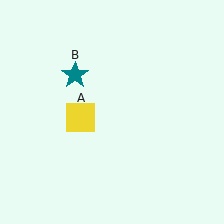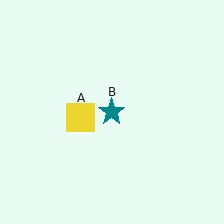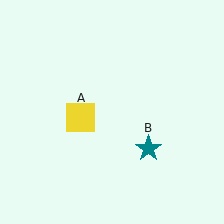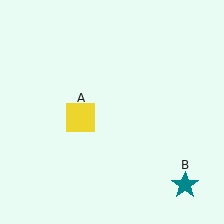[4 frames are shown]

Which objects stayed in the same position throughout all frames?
Yellow square (object A) remained stationary.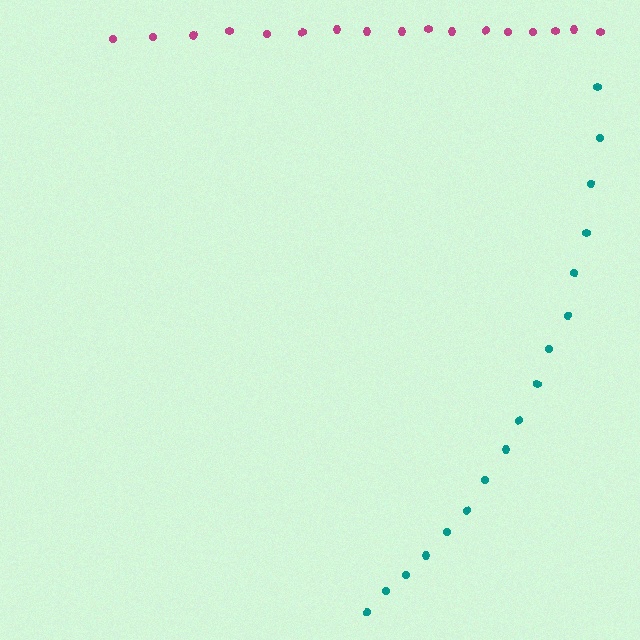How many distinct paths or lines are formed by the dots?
There are 2 distinct paths.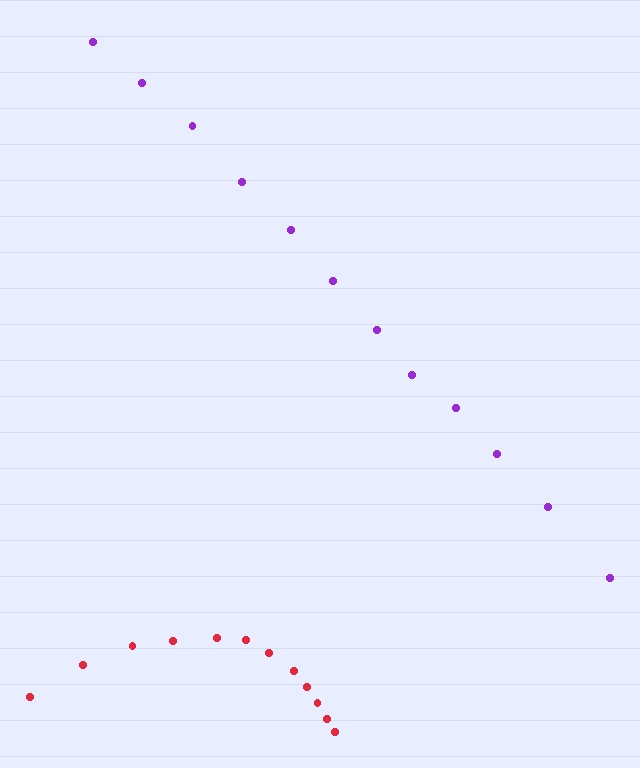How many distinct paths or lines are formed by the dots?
There are 2 distinct paths.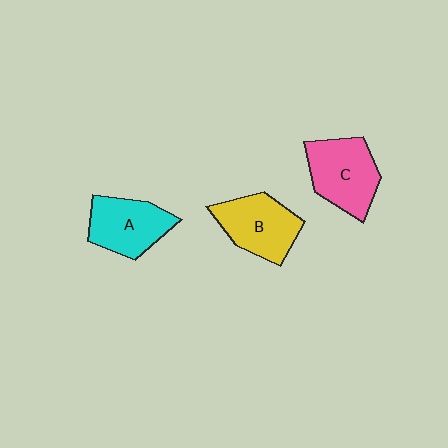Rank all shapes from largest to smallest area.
From largest to smallest: C (pink), B (yellow), A (cyan).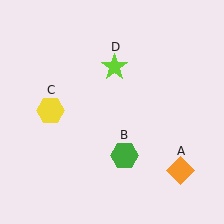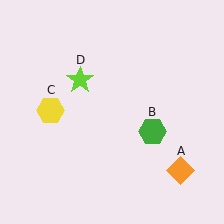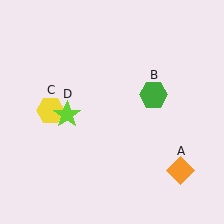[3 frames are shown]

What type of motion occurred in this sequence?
The green hexagon (object B), lime star (object D) rotated counterclockwise around the center of the scene.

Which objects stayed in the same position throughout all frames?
Orange diamond (object A) and yellow hexagon (object C) remained stationary.